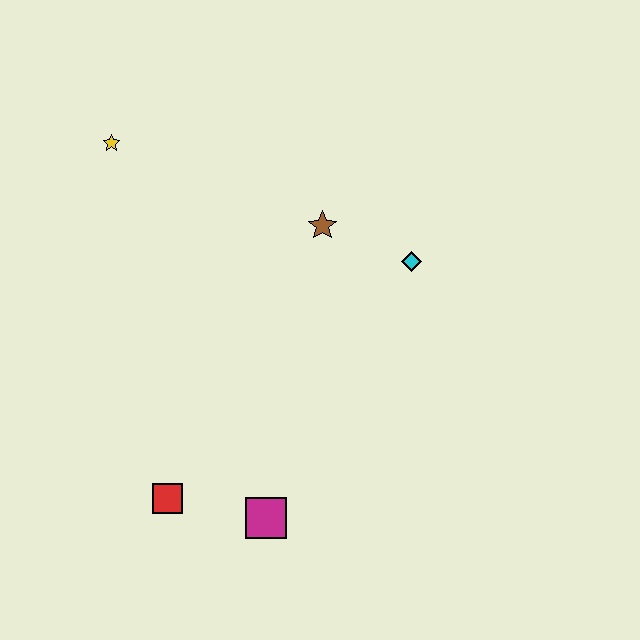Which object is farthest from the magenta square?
The yellow star is farthest from the magenta square.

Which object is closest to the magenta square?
The red square is closest to the magenta square.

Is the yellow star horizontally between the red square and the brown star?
No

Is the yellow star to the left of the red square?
Yes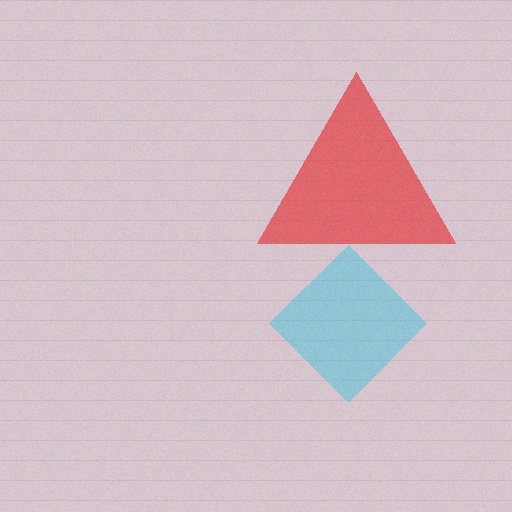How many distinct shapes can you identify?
There are 2 distinct shapes: a cyan diamond, a red triangle.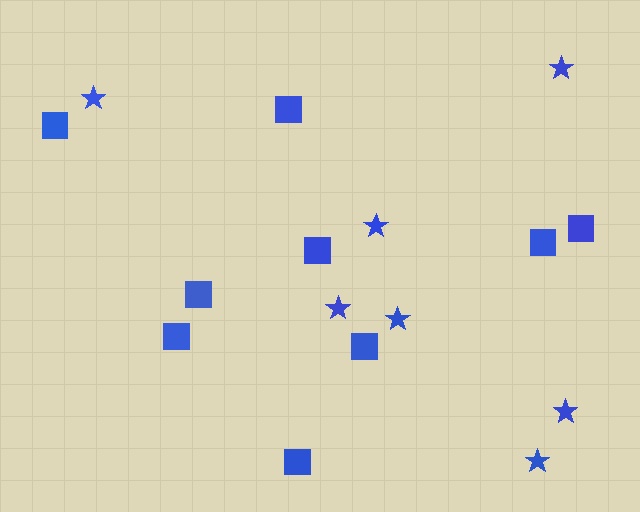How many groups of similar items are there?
There are 2 groups: one group of stars (7) and one group of squares (9).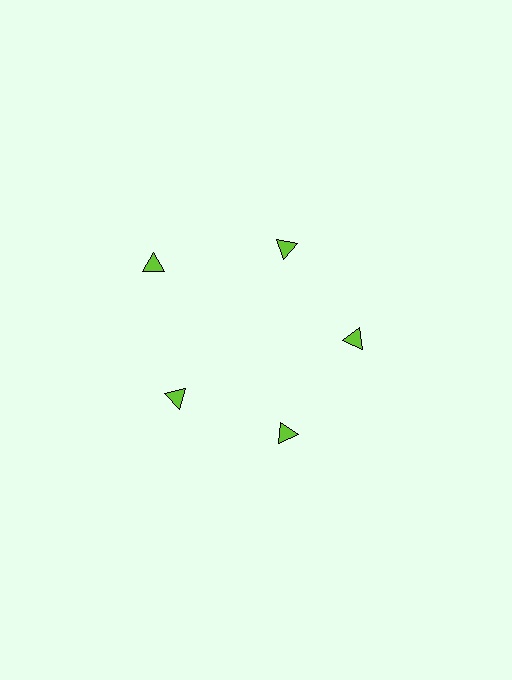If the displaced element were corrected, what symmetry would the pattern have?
It would have 5-fold rotational symmetry — the pattern would map onto itself every 72 degrees.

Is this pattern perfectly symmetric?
No. The 5 lime triangles are arranged in a ring, but one element near the 10 o'clock position is pushed outward from the center, breaking the 5-fold rotational symmetry.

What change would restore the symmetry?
The symmetry would be restored by moving it inward, back onto the ring so that all 5 triangles sit at equal angles and equal distance from the center.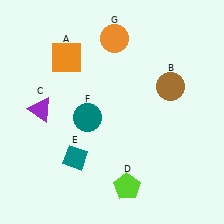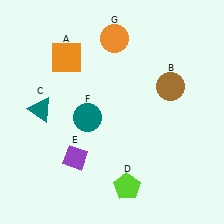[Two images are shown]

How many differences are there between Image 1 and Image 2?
There are 2 differences between the two images.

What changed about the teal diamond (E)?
In Image 1, E is teal. In Image 2, it changed to purple.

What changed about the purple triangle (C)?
In Image 1, C is purple. In Image 2, it changed to teal.